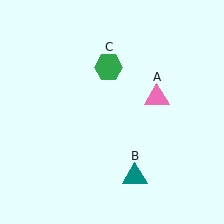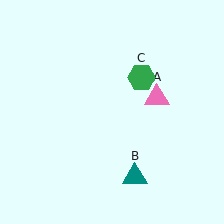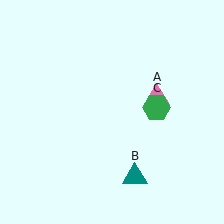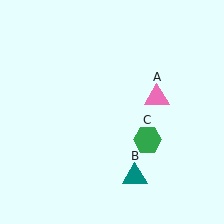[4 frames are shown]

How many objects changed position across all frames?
1 object changed position: green hexagon (object C).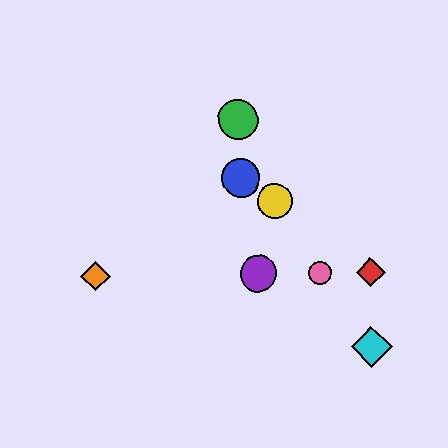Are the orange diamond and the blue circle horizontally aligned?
No, the orange diamond is at y≈276 and the blue circle is at y≈178.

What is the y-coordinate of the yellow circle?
The yellow circle is at y≈201.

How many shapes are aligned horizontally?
4 shapes (the red diamond, the purple circle, the orange diamond, the pink circle) are aligned horizontally.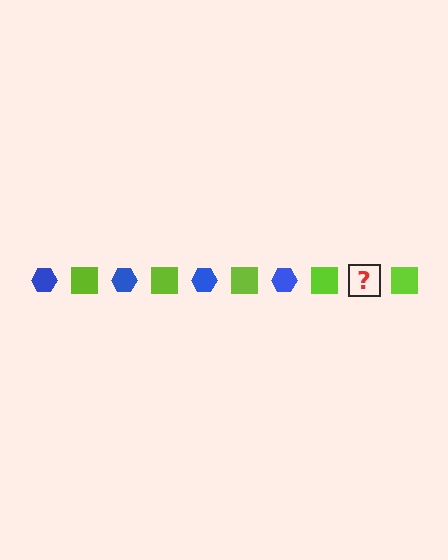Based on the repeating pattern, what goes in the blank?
The blank should be a blue hexagon.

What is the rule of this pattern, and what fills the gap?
The rule is that the pattern alternates between blue hexagon and lime square. The gap should be filled with a blue hexagon.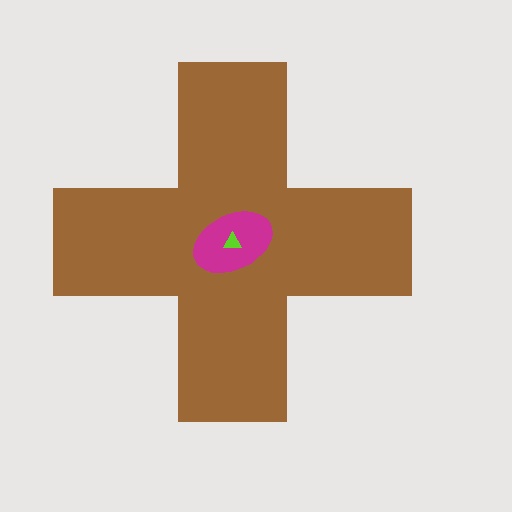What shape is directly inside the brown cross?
The magenta ellipse.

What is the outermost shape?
The brown cross.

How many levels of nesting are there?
3.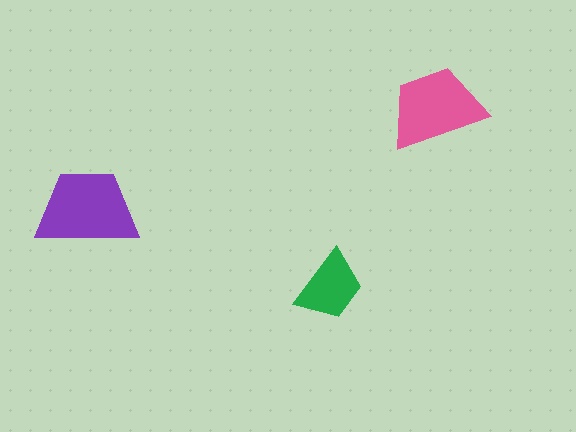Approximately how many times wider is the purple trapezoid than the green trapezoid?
About 1.5 times wider.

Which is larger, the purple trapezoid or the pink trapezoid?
The purple one.